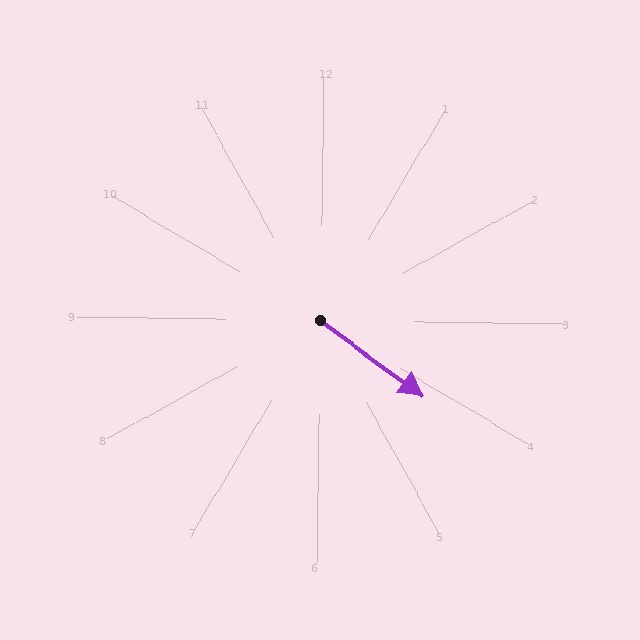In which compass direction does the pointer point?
Southeast.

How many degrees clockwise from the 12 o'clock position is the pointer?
Approximately 126 degrees.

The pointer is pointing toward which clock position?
Roughly 4 o'clock.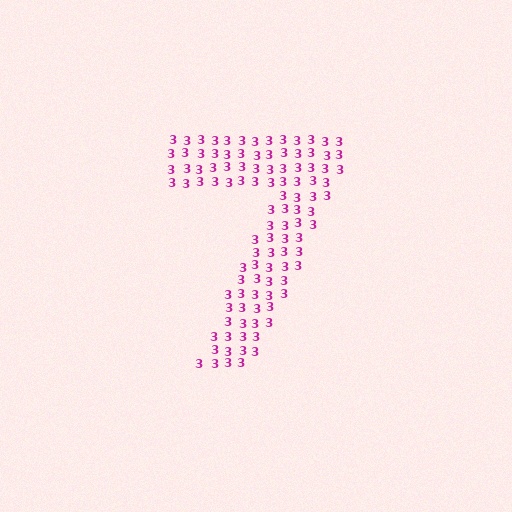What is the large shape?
The large shape is the digit 7.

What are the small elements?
The small elements are digit 3's.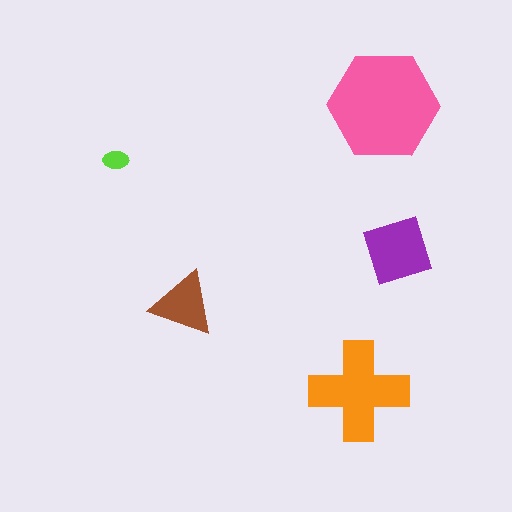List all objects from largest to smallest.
The pink hexagon, the orange cross, the purple square, the brown triangle, the lime ellipse.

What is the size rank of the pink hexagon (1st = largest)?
1st.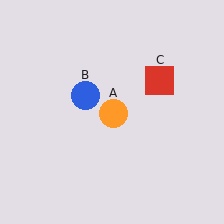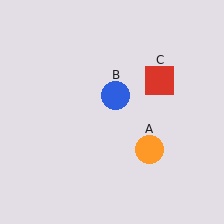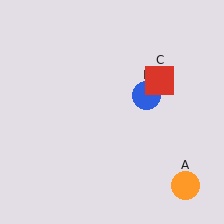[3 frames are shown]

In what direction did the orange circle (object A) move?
The orange circle (object A) moved down and to the right.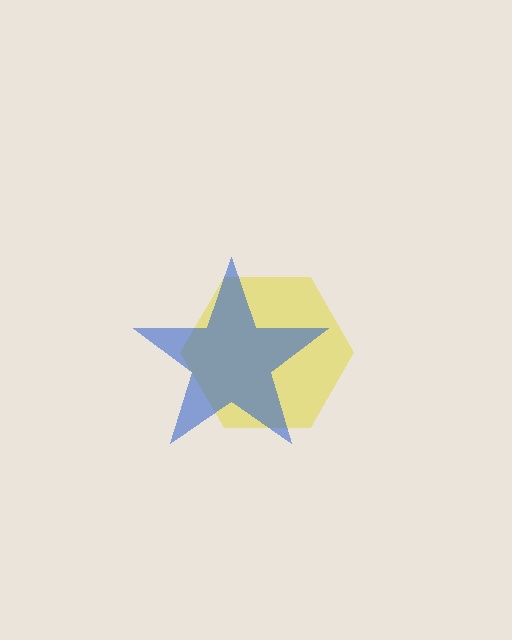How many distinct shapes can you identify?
There are 2 distinct shapes: a yellow hexagon, a blue star.